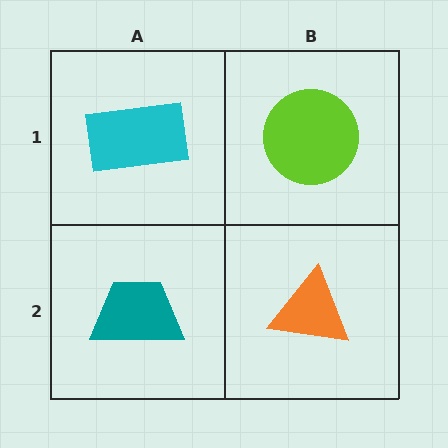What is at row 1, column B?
A lime circle.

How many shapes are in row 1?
2 shapes.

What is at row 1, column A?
A cyan rectangle.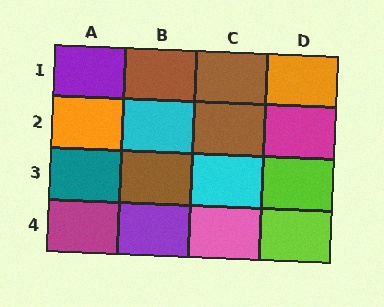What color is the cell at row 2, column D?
Magenta.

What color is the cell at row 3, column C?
Cyan.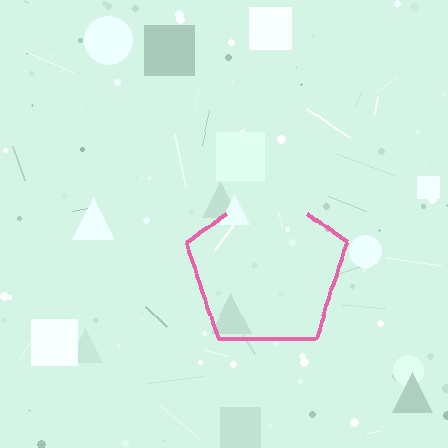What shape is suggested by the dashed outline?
The dashed outline suggests a pentagon.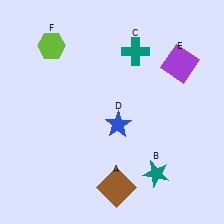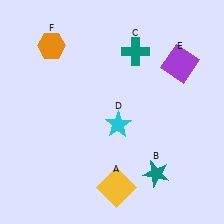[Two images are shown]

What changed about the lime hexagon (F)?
In Image 1, F is lime. In Image 2, it changed to orange.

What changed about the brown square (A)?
In Image 1, A is brown. In Image 2, it changed to yellow.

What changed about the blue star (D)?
In Image 1, D is blue. In Image 2, it changed to cyan.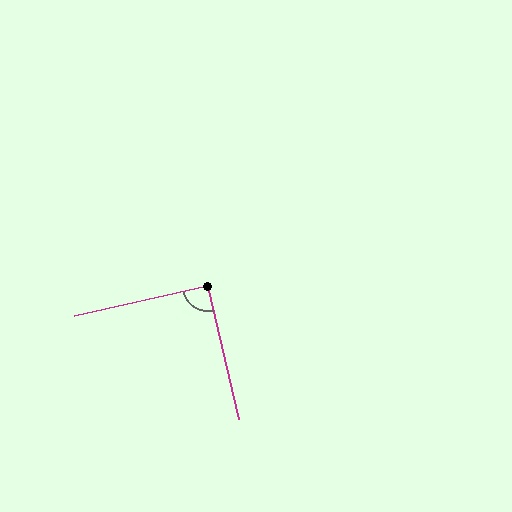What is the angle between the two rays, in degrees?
Approximately 91 degrees.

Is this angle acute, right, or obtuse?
It is approximately a right angle.